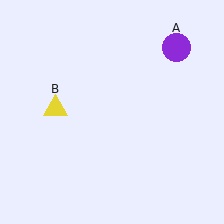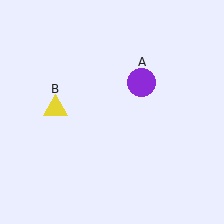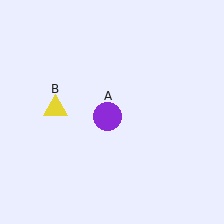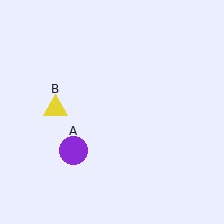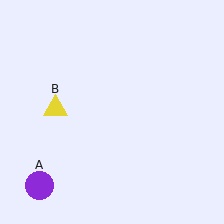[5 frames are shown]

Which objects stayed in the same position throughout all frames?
Yellow triangle (object B) remained stationary.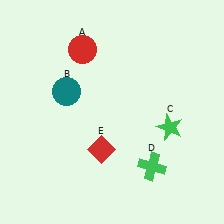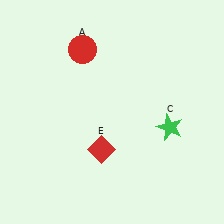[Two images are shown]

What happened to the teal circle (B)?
The teal circle (B) was removed in Image 2. It was in the top-left area of Image 1.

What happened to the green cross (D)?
The green cross (D) was removed in Image 2. It was in the bottom-right area of Image 1.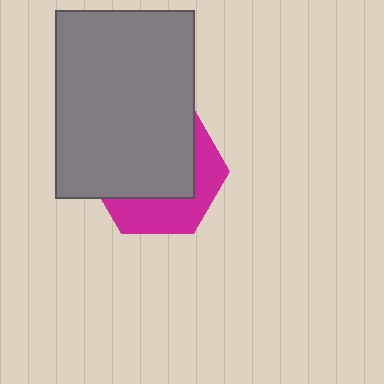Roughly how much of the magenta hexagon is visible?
A small part of it is visible (roughly 36%).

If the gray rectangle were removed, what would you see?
You would see the complete magenta hexagon.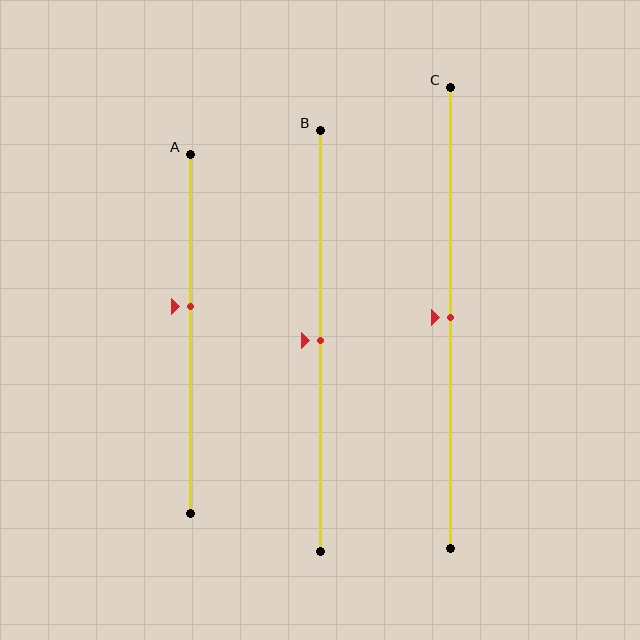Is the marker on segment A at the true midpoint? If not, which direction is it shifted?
No, the marker on segment A is shifted upward by about 8% of the segment length.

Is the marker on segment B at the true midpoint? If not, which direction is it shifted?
Yes, the marker on segment B is at the true midpoint.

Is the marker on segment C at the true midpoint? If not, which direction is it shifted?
Yes, the marker on segment C is at the true midpoint.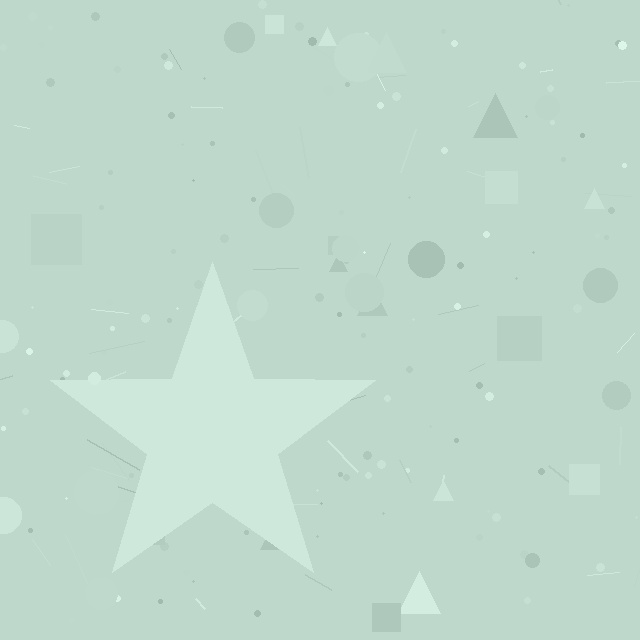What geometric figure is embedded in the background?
A star is embedded in the background.